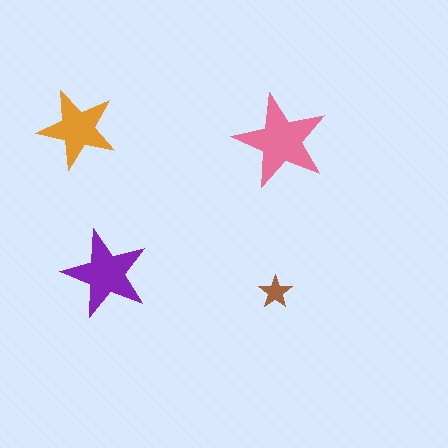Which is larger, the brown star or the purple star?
The purple one.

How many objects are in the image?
There are 4 objects in the image.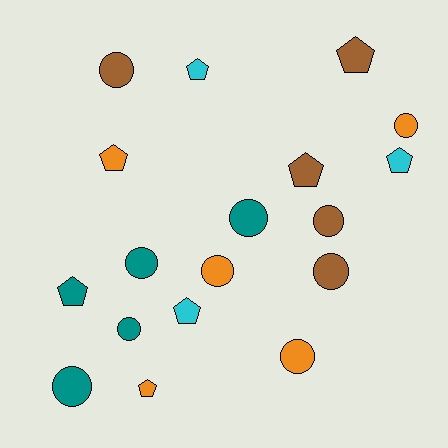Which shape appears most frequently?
Circle, with 10 objects.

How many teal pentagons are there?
There is 1 teal pentagon.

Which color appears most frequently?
Orange, with 5 objects.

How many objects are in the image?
There are 18 objects.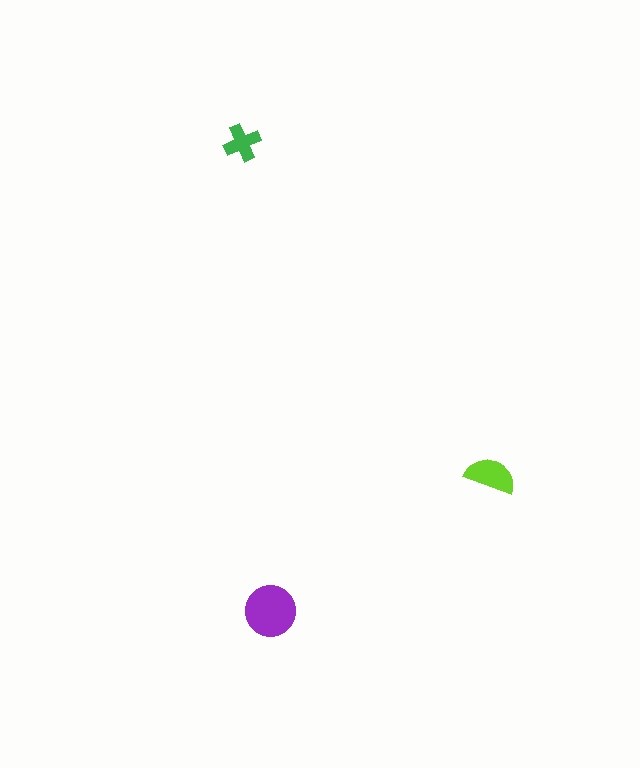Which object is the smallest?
The green cross.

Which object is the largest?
The purple circle.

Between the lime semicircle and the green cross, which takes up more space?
The lime semicircle.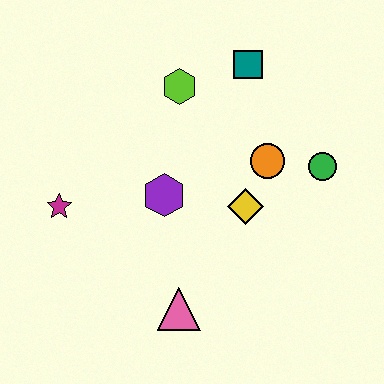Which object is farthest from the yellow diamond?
The magenta star is farthest from the yellow diamond.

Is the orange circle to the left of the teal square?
No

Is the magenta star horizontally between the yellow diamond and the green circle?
No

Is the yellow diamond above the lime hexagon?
No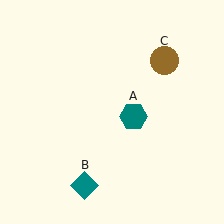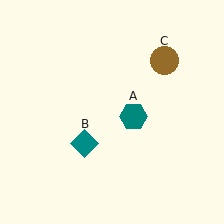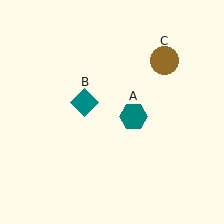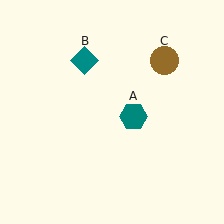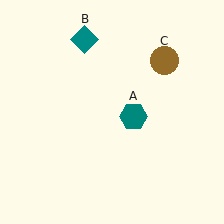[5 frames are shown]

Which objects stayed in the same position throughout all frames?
Teal hexagon (object A) and brown circle (object C) remained stationary.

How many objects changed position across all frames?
1 object changed position: teal diamond (object B).